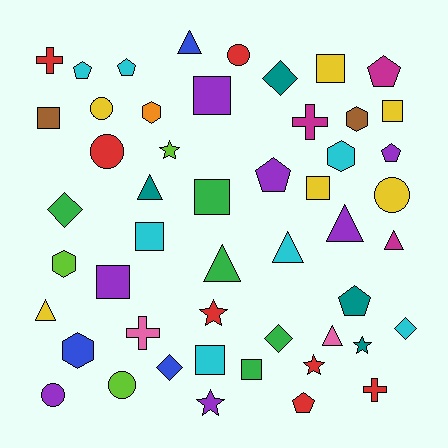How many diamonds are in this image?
There are 5 diamonds.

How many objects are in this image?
There are 50 objects.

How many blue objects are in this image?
There are 3 blue objects.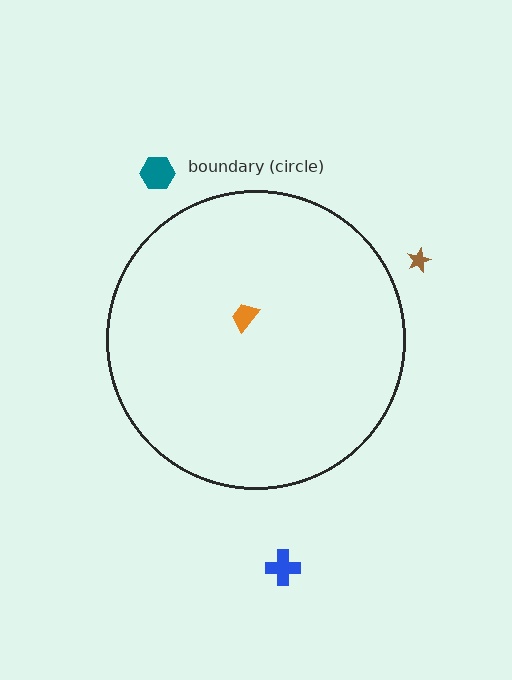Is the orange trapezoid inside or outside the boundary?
Inside.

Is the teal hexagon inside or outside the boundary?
Outside.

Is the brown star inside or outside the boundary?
Outside.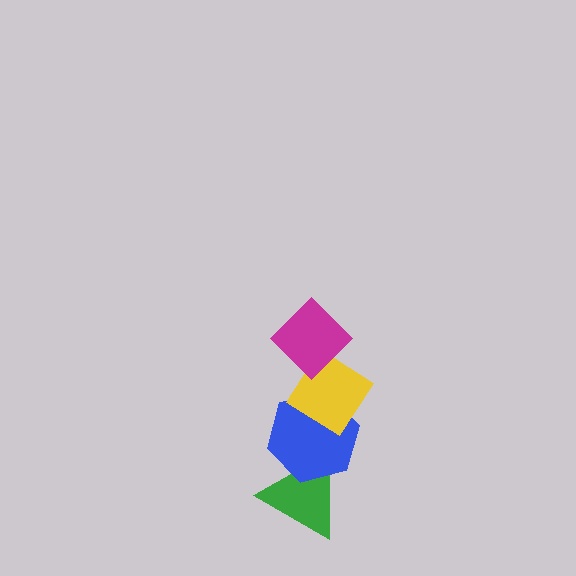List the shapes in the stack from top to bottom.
From top to bottom: the magenta diamond, the yellow diamond, the blue hexagon, the green triangle.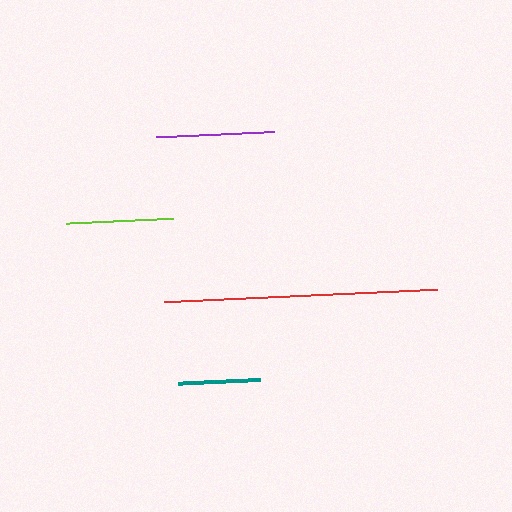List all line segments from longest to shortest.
From longest to shortest: red, purple, lime, teal.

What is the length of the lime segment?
The lime segment is approximately 107 pixels long.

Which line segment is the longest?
The red line is the longest at approximately 273 pixels.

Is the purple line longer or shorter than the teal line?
The purple line is longer than the teal line.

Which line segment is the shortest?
The teal line is the shortest at approximately 81 pixels.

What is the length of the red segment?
The red segment is approximately 273 pixels long.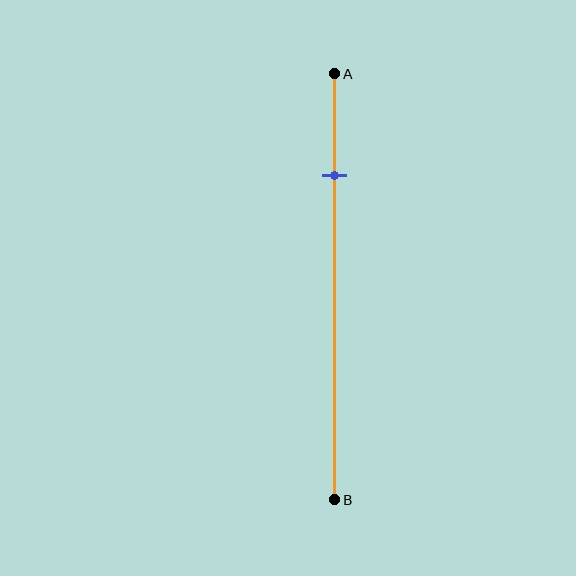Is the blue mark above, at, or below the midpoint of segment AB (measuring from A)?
The blue mark is above the midpoint of segment AB.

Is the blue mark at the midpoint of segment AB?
No, the mark is at about 25% from A, not at the 50% midpoint.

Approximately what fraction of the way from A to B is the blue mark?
The blue mark is approximately 25% of the way from A to B.